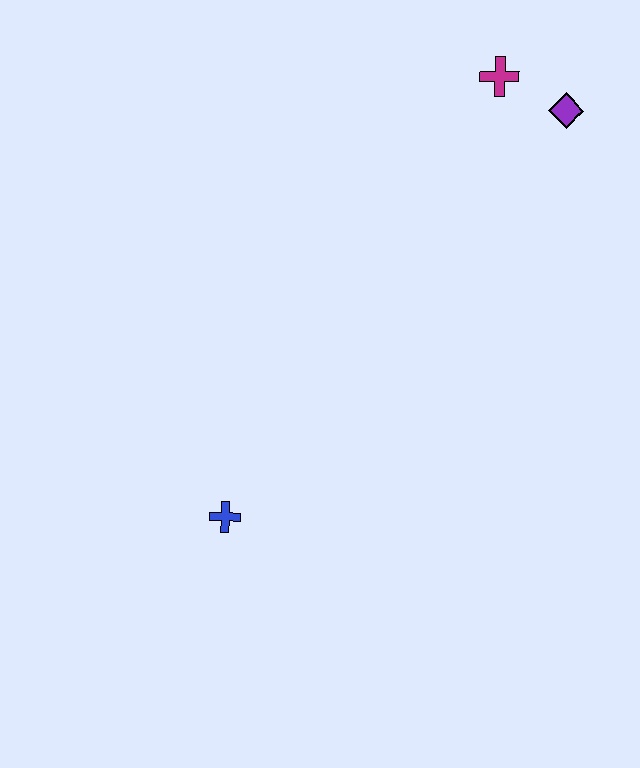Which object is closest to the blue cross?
The magenta cross is closest to the blue cross.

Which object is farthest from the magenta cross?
The blue cross is farthest from the magenta cross.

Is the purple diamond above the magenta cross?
No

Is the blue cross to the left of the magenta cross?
Yes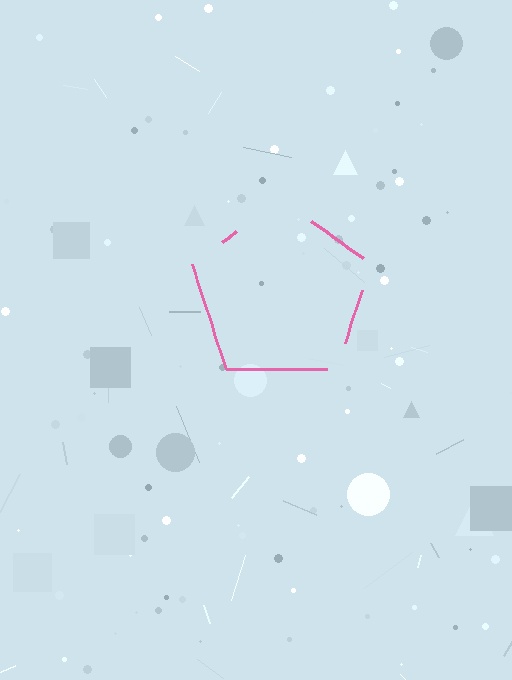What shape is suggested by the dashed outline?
The dashed outline suggests a pentagon.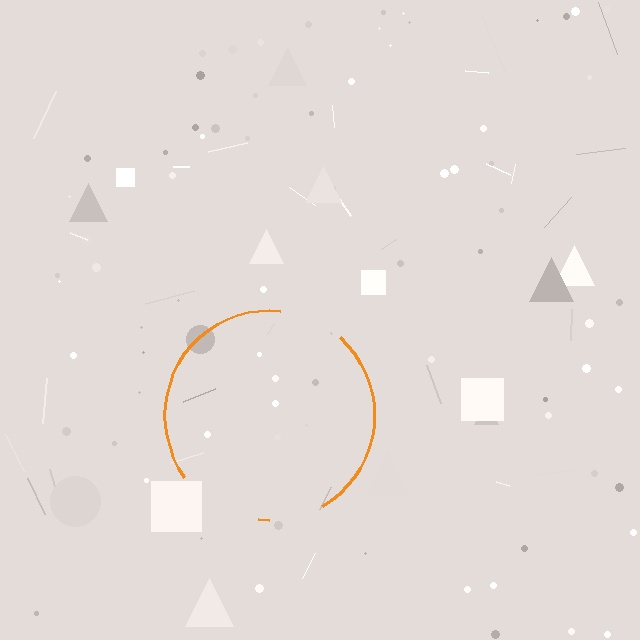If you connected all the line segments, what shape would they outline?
They would outline a circle.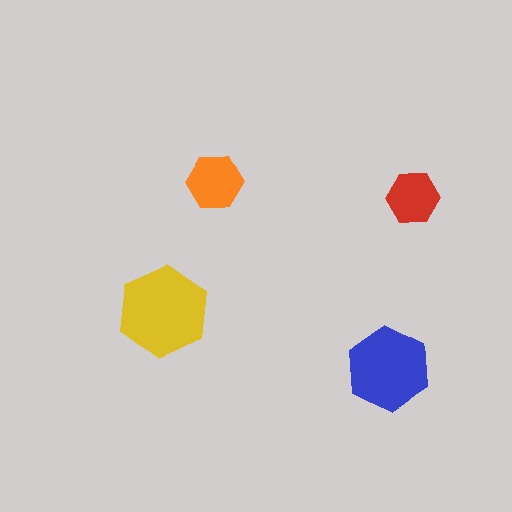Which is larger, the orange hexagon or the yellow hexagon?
The yellow one.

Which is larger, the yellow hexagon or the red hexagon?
The yellow one.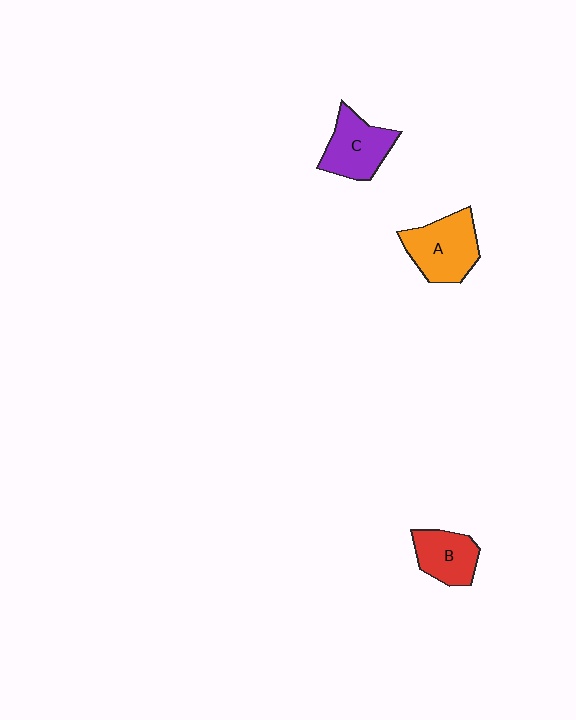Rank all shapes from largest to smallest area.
From largest to smallest: A (orange), C (purple), B (red).